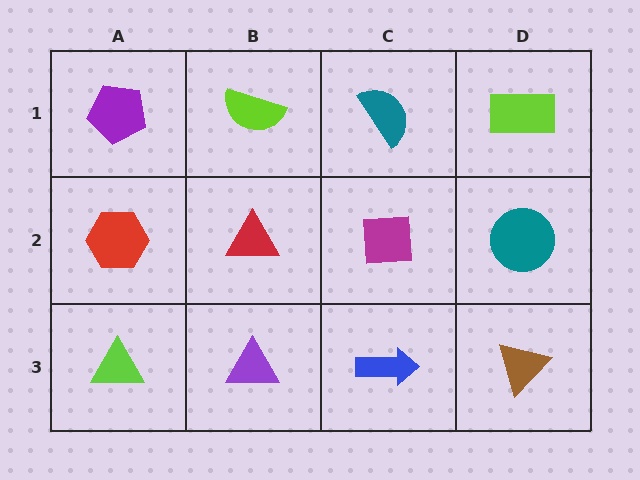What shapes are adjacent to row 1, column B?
A red triangle (row 2, column B), a purple pentagon (row 1, column A), a teal semicircle (row 1, column C).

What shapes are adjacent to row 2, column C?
A teal semicircle (row 1, column C), a blue arrow (row 3, column C), a red triangle (row 2, column B), a teal circle (row 2, column D).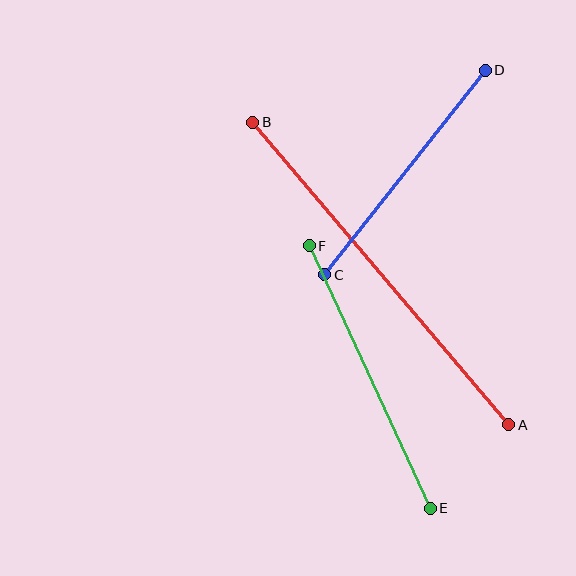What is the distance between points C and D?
The distance is approximately 260 pixels.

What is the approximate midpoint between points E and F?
The midpoint is at approximately (370, 377) pixels.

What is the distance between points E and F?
The distance is approximately 289 pixels.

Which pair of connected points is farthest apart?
Points A and B are farthest apart.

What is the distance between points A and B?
The distance is approximately 397 pixels.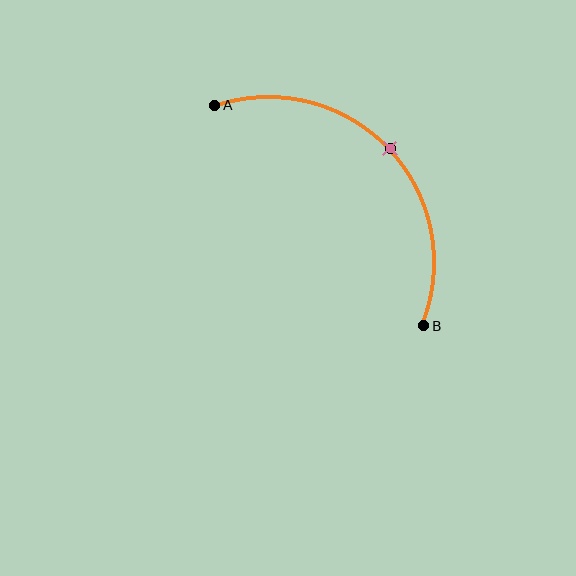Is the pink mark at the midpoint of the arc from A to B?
Yes. The pink mark lies on the arc at equal arc-length from both A and B — it is the arc midpoint.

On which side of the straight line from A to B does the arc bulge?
The arc bulges above and to the right of the straight line connecting A and B.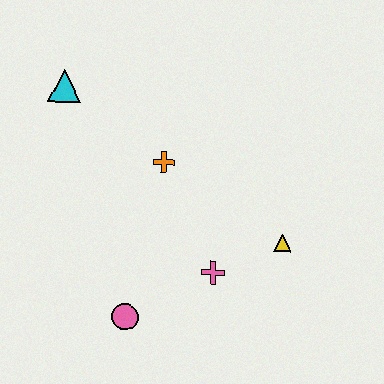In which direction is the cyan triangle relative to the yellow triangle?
The cyan triangle is to the left of the yellow triangle.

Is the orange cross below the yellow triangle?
No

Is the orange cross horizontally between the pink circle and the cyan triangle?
No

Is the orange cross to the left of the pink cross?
Yes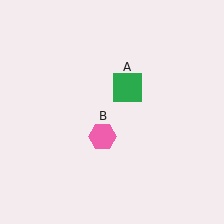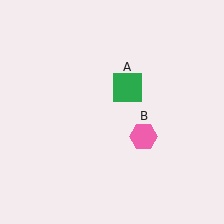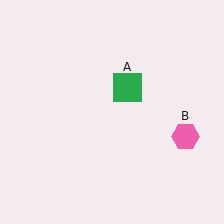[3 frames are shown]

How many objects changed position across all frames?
1 object changed position: pink hexagon (object B).